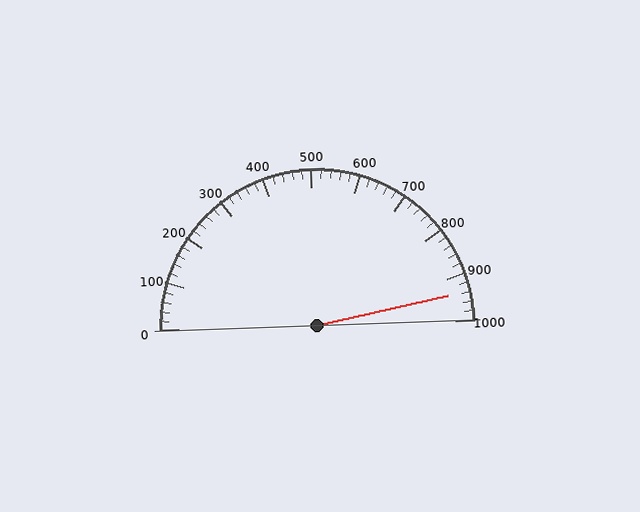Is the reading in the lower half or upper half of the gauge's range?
The reading is in the upper half of the range (0 to 1000).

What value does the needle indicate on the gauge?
The needle indicates approximately 940.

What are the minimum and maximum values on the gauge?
The gauge ranges from 0 to 1000.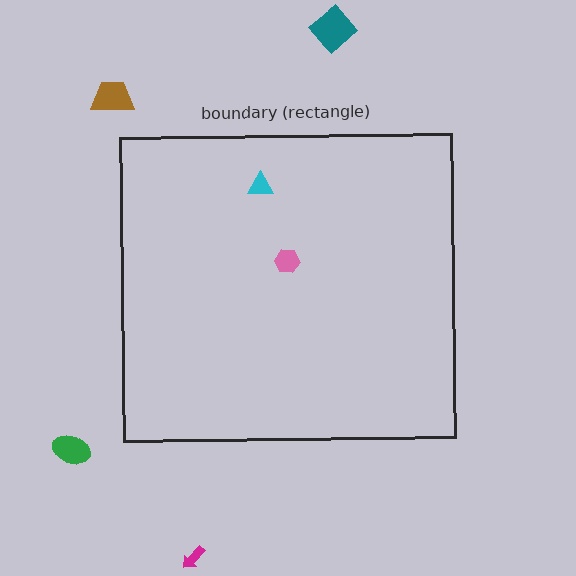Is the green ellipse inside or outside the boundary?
Outside.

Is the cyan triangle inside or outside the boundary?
Inside.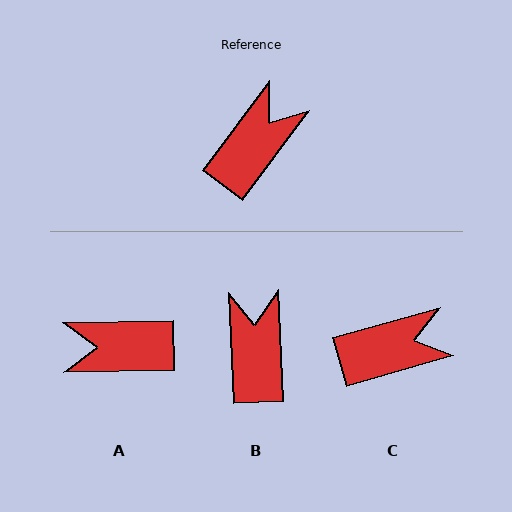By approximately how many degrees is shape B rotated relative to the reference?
Approximately 39 degrees counter-clockwise.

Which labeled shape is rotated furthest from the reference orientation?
A, about 128 degrees away.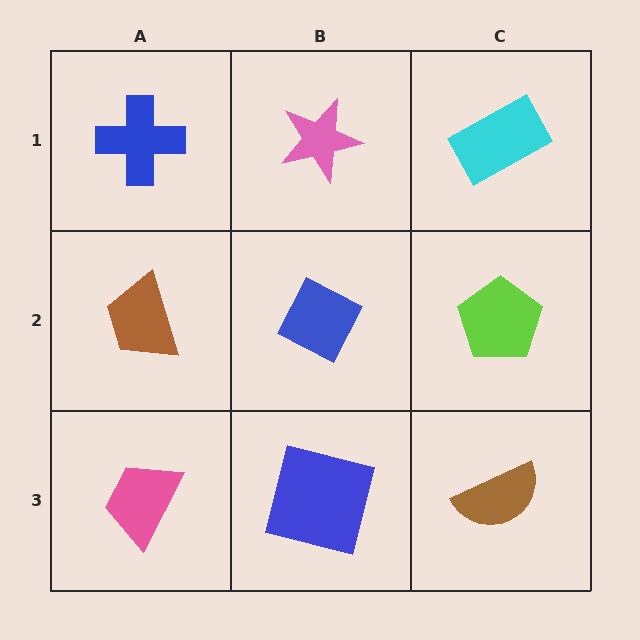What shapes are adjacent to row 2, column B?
A pink star (row 1, column B), a blue square (row 3, column B), a brown trapezoid (row 2, column A), a lime pentagon (row 2, column C).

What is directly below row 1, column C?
A lime pentagon.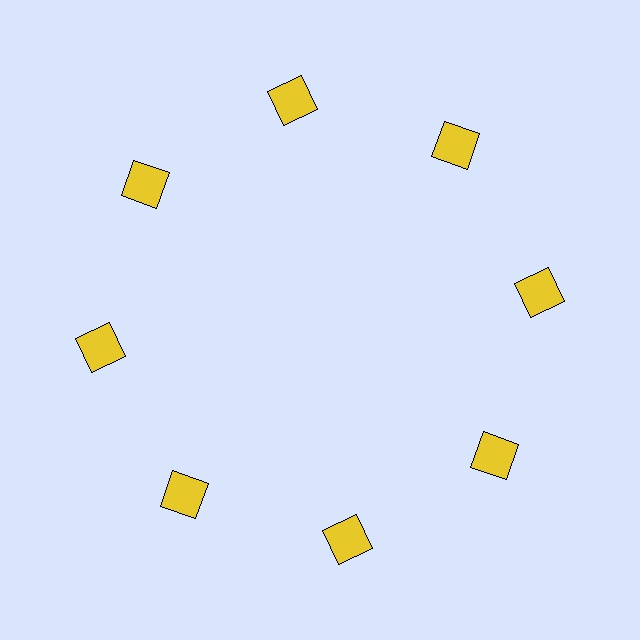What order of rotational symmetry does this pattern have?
This pattern has 8-fold rotational symmetry.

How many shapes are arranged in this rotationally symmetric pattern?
There are 8 shapes, arranged in 8 groups of 1.